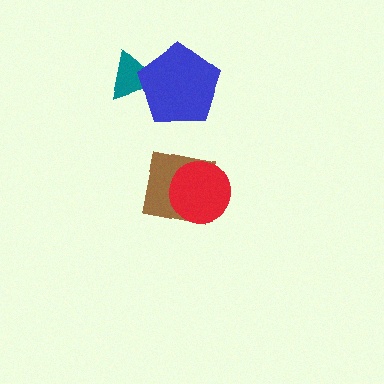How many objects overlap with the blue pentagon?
1 object overlaps with the blue pentagon.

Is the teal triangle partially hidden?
Yes, it is partially covered by another shape.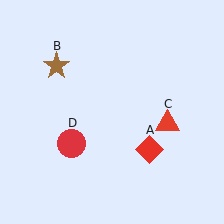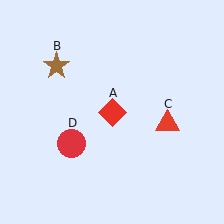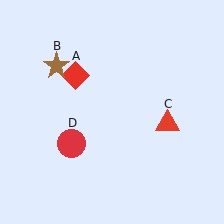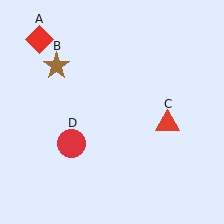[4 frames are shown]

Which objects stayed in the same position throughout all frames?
Brown star (object B) and red triangle (object C) and red circle (object D) remained stationary.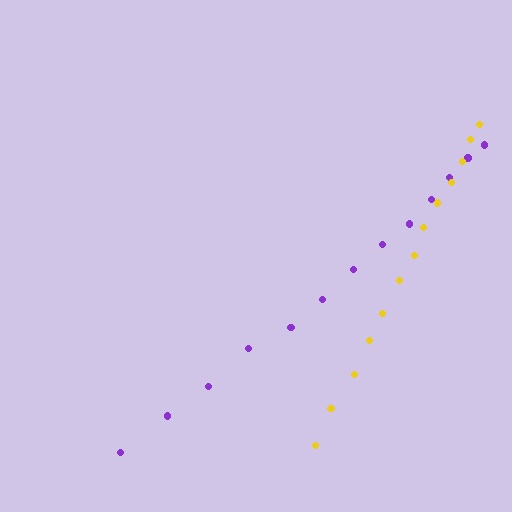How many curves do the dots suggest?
There are 2 distinct paths.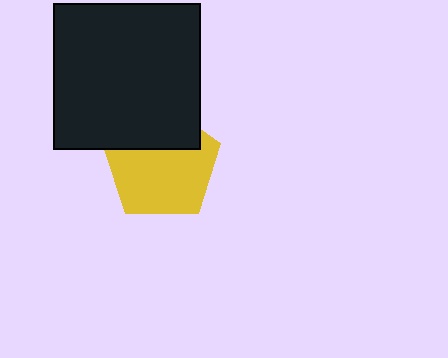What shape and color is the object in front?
The object in front is a black square.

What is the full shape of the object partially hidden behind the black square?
The partially hidden object is a yellow pentagon.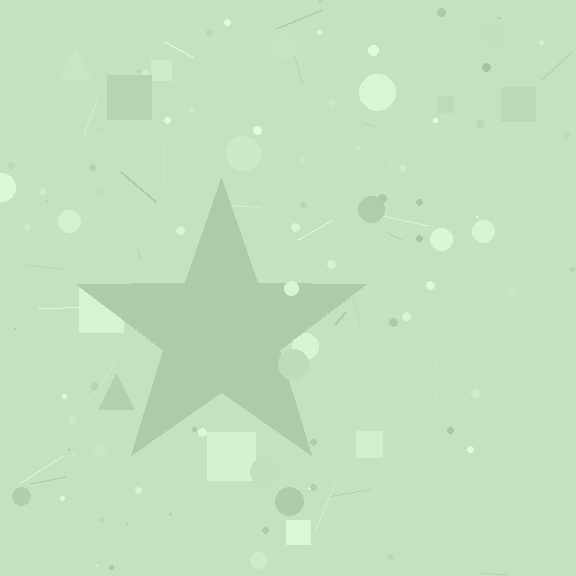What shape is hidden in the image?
A star is hidden in the image.